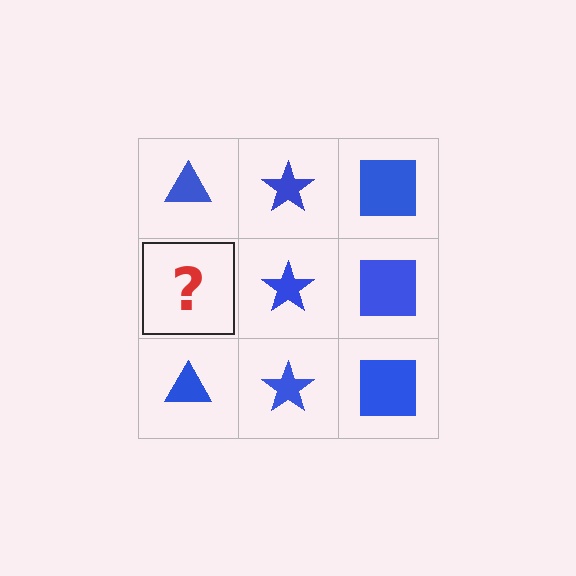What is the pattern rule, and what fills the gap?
The rule is that each column has a consistent shape. The gap should be filled with a blue triangle.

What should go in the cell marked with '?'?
The missing cell should contain a blue triangle.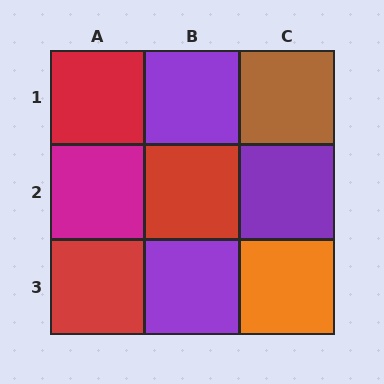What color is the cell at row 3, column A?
Red.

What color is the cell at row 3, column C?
Orange.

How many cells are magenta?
1 cell is magenta.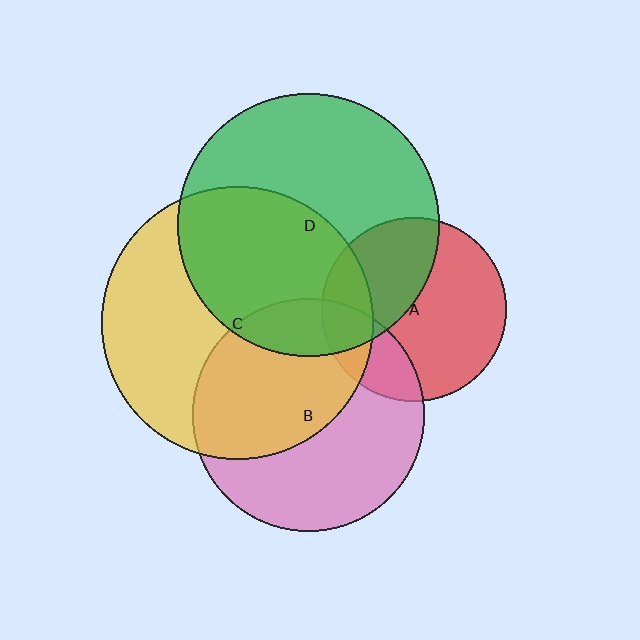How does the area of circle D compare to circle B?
Approximately 1.3 times.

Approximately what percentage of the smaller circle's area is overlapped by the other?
Approximately 15%.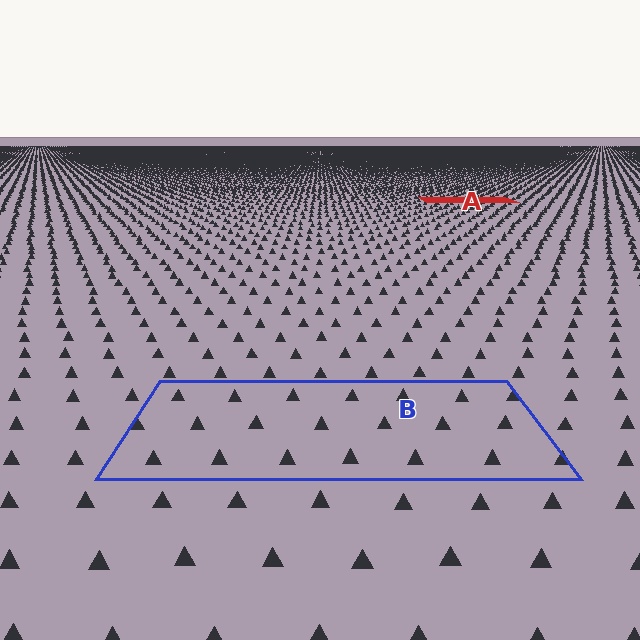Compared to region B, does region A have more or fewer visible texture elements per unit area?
Region A has more texture elements per unit area — they are packed more densely because it is farther away.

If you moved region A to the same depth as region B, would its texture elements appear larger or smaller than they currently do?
They would appear larger. At a closer depth, the same texture elements are projected at a bigger on-screen size.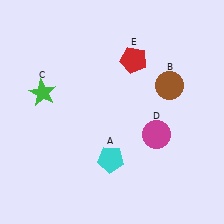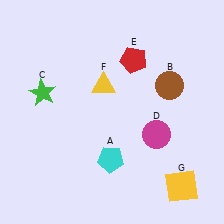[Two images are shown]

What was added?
A yellow triangle (F), a yellow square (G) were added in Image 2.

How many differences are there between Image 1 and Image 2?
There are 2 differences between the two images.